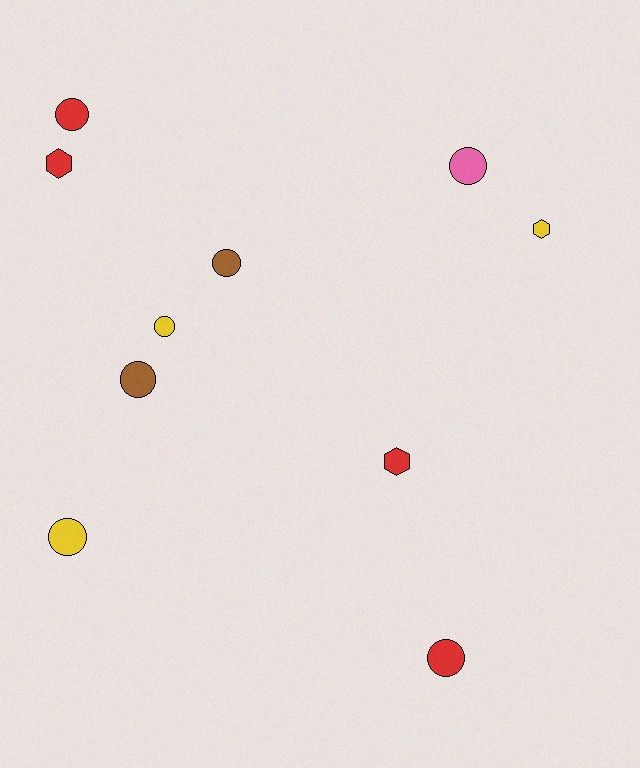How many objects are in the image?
There are 10 objects.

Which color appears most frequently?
Red, with 4 objects.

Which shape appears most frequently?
Circle, with 7 objects.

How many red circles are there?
There are 2 red circles.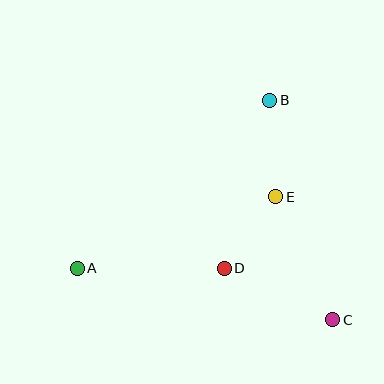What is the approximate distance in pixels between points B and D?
The distance between B and D is approximately 174 pixels.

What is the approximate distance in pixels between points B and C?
The distance between B and C is approximately 228 pixels.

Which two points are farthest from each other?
Points A and C are farthest from each other.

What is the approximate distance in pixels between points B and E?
The distance between B and E is approximately 97 pixels.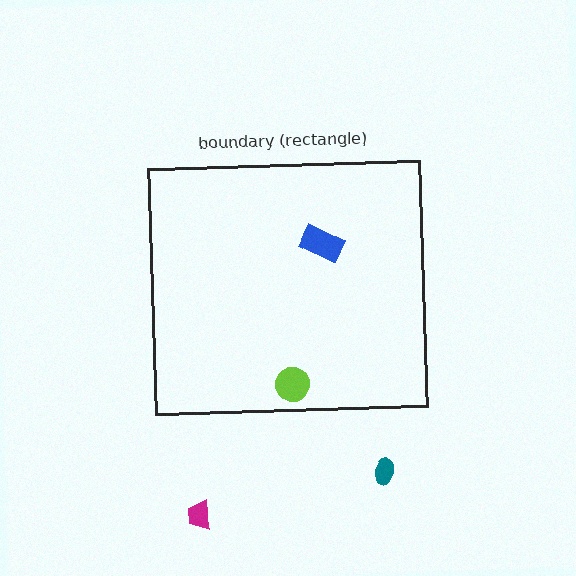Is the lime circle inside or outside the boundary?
Inside.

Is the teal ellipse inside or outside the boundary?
Outside.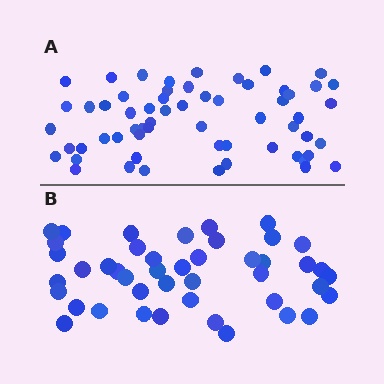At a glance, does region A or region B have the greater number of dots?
Region A (the top region) has more dots.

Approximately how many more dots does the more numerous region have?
Region A has approximately 15 more dots than region B.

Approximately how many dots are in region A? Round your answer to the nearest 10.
About 60 dots.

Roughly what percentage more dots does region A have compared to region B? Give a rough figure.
About 35% more.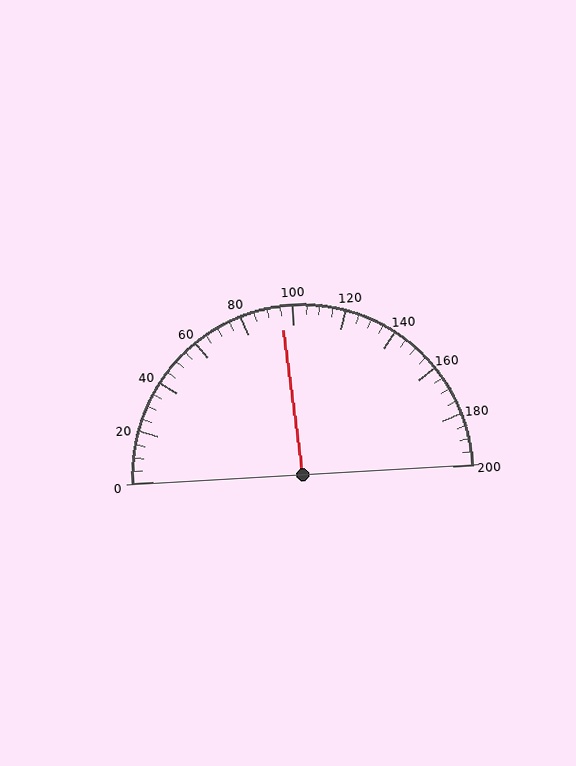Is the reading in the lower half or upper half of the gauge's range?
The reading is in the lower half of the range (0 to 200).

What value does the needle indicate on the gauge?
The needle indicates approximately 95.